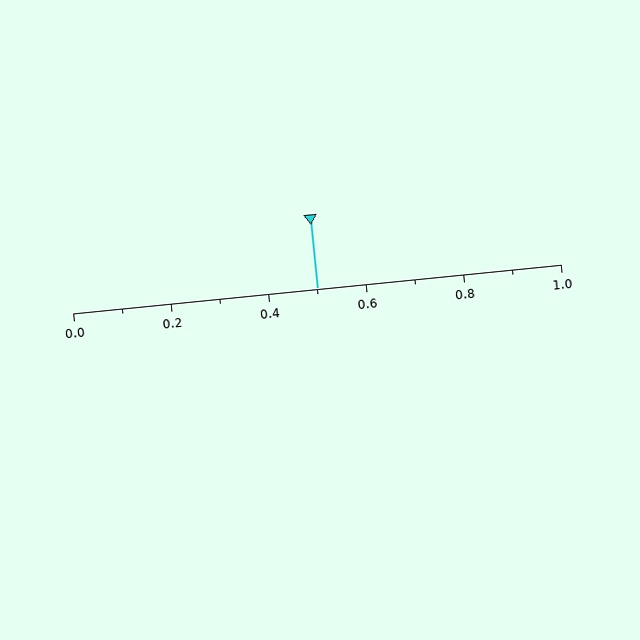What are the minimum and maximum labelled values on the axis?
The axis runs from 0.0 to 1.0.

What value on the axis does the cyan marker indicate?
The marker indicates approximately 0.5.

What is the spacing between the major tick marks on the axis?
The major ticks are spaced 0.2 apart.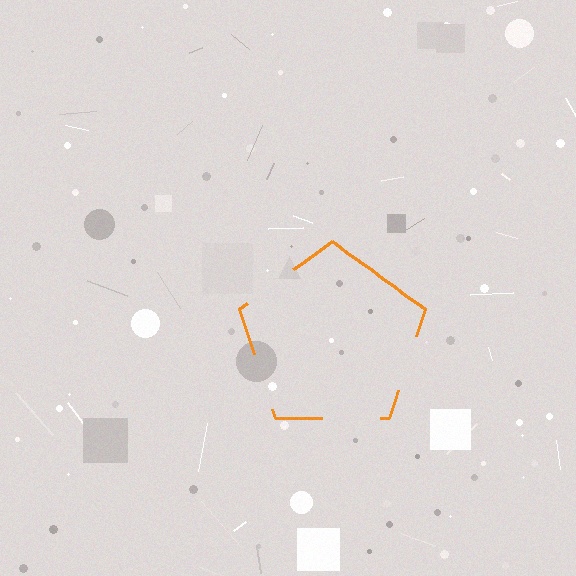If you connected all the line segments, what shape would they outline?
They would outline a pentagon.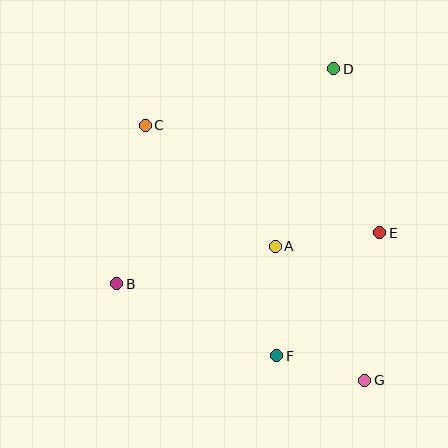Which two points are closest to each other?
Points F and G are closest to each other.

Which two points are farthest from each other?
Points C and G are farthest from each other.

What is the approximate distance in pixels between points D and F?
The distance between D and F is approximately 293 pixels.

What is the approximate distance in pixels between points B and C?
The distance between B and C is approximately 161 pixels.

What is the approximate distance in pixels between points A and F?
The distance between A and F is approximately 110 pixels.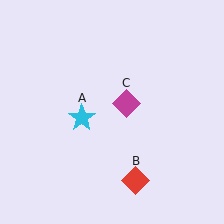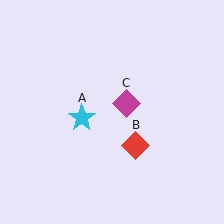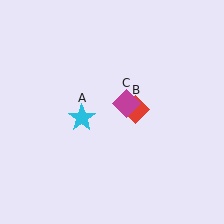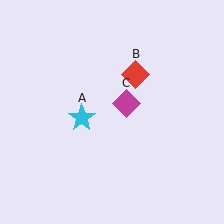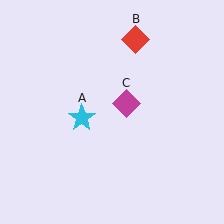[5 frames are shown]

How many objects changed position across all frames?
1 object changed position: red diamond (object B).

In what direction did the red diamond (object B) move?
The red diamond (object B) moved up.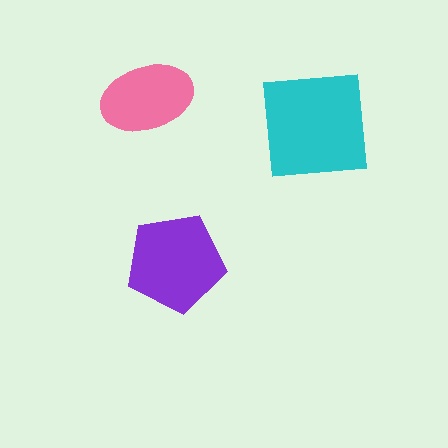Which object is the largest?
The cyan square.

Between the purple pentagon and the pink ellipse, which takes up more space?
The purple pentagon.